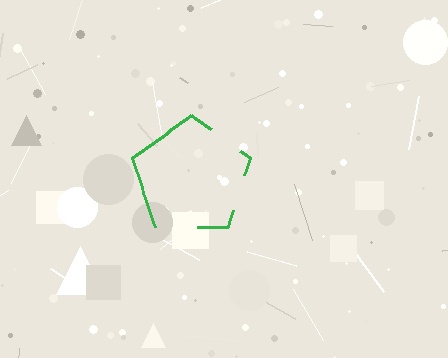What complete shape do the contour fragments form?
The contour fragments form a pentagon.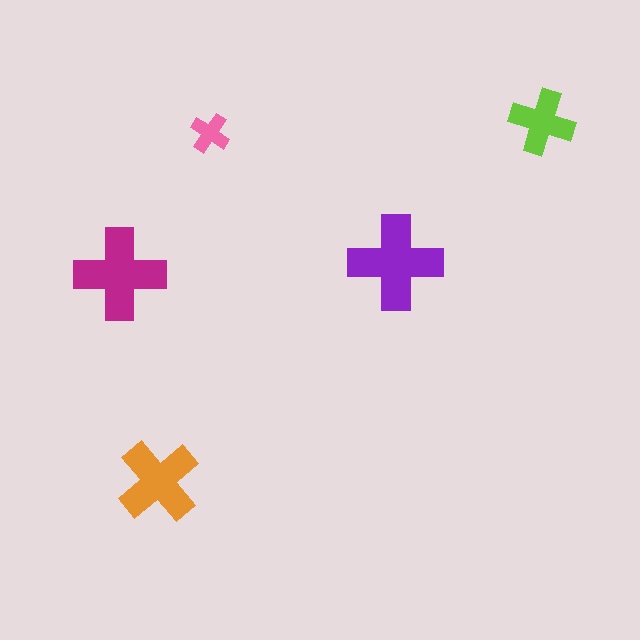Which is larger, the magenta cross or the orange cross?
The magenta one.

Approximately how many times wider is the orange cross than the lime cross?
About 1.5 times wider.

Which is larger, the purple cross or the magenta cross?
The purple one.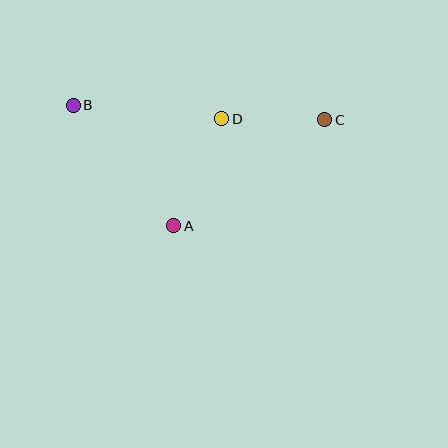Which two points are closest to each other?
Points C and D are closest to each other.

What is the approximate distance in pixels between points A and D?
The distance between A and D is approximately 117 pixels.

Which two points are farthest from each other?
Points B and C are farthest from each other.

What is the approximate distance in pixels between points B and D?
The distance between B and D is approximately 149 pixels.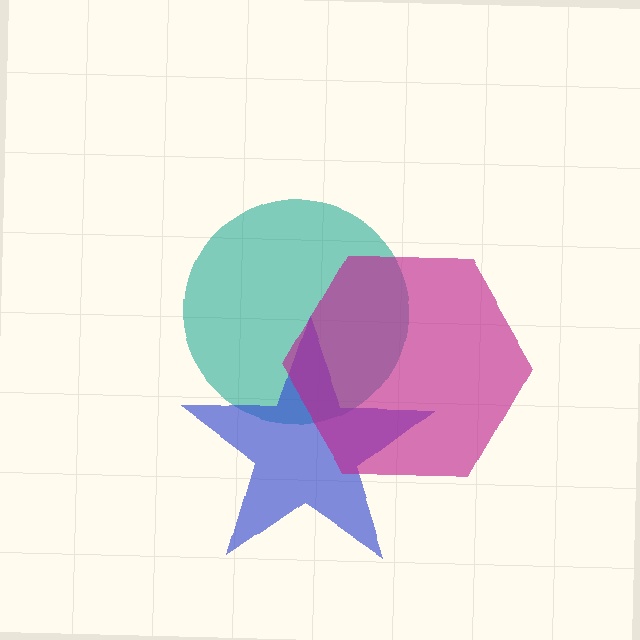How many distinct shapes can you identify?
There are 3 distinct shapes: a teal circle, a blue star, a magenta hexagon.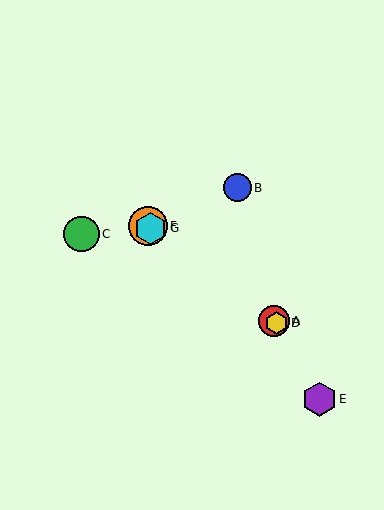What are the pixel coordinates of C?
Object C is at (81, 234).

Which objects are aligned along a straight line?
Objects A, D, F, G are aligned along a straight line.